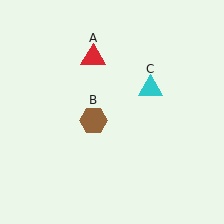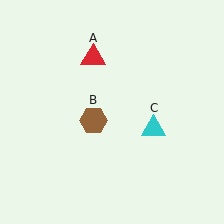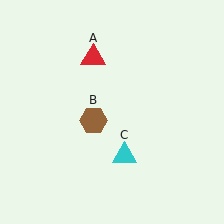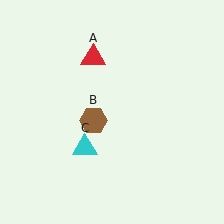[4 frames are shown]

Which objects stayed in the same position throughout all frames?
Red triangle (object A) and brown hexagon (object B) remained stationary.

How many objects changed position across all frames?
1 object changed position: cyan triangle (object C).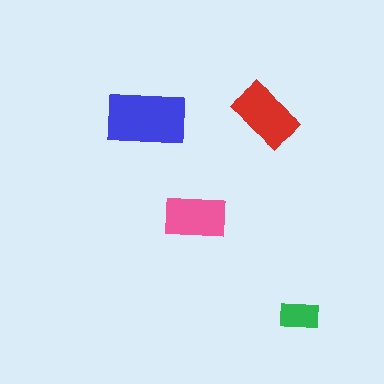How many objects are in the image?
There are 4 objects in the image.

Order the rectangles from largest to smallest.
the blue one, the red one, the pink one, the green one.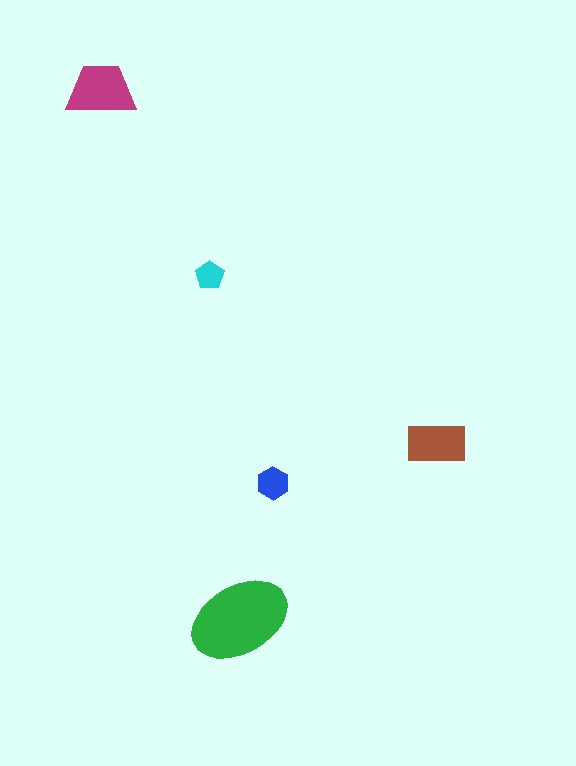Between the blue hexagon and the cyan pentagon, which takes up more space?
The blue hexagon.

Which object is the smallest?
The cyan pentagon.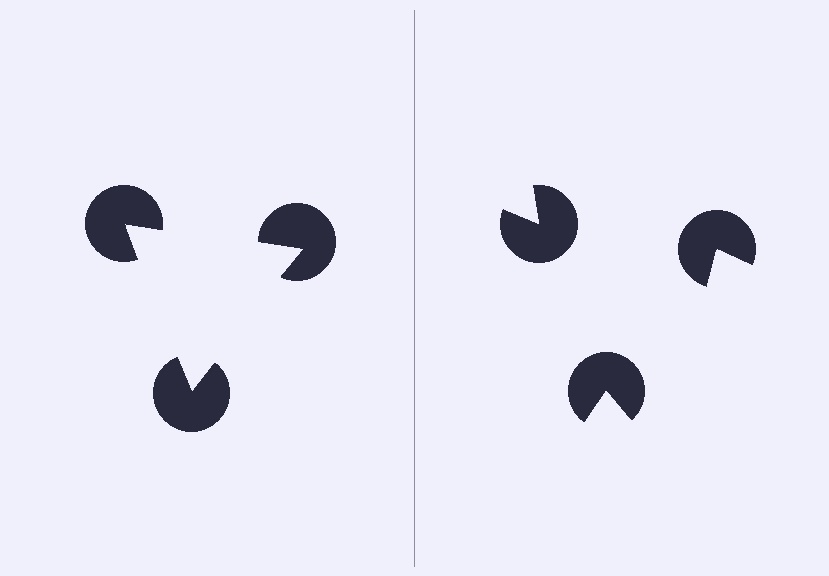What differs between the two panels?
The pac-man discs are positioned identically on both sides; only the wedge orientations differ. On the left they align to a triangle; on the right they are misaligned.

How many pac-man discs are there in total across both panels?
6 — 3 on each side.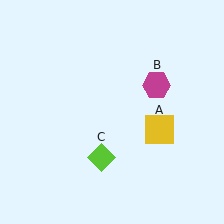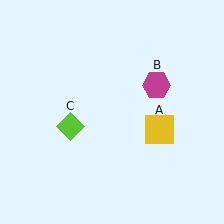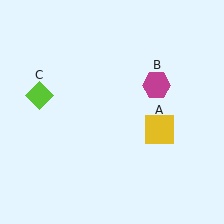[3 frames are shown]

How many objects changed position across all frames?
1 object changed position: lime diamond (object C).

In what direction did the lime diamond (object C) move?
The lime diamond (object C) moved up and to the left.